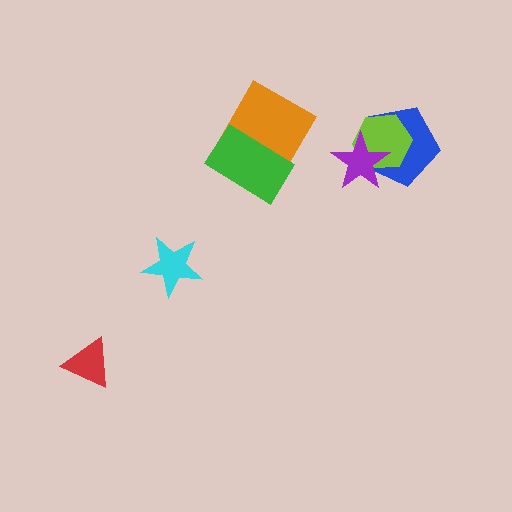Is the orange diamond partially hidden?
Yes, it is partially covered by another shape.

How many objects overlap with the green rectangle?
1 object overlaps with the green rectangle.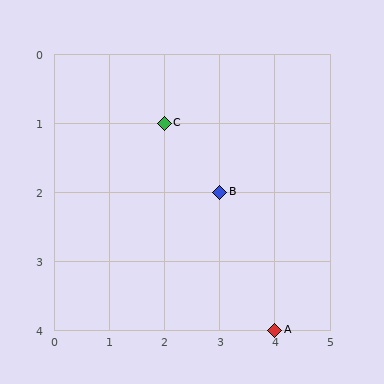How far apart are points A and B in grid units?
Points A and B are 1 column and 2 rows apart (about 2.2 grid units diagonally).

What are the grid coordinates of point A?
Point A is at grid coordinates (4, 4).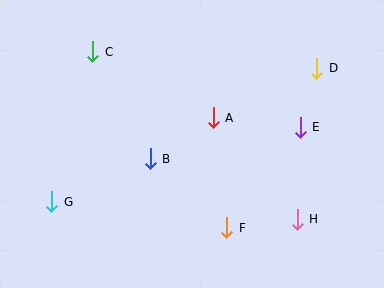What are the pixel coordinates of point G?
Point G is at (52, 202).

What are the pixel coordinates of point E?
Point E is at (300, 127).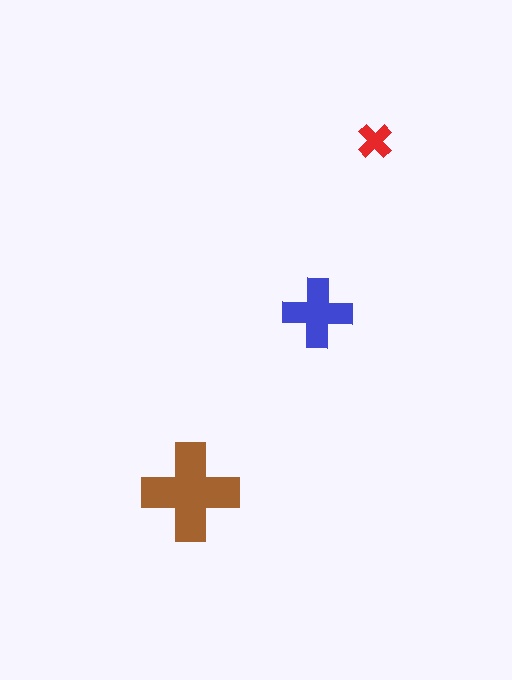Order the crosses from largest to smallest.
the brown one, the blue one, the red one.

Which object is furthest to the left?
The brown cross is leftmost.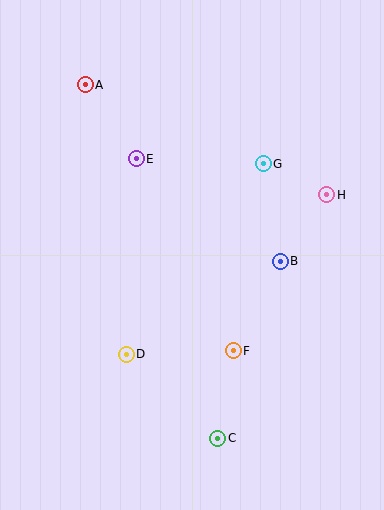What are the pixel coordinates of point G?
Point G is at (263, 164).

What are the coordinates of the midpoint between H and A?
The midpoint between H and A is at (206, 140).